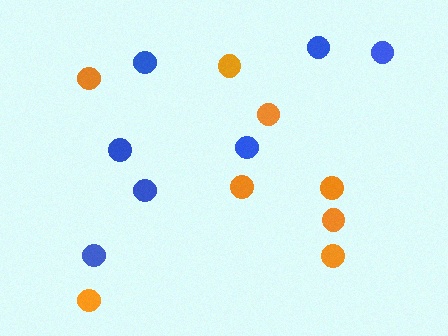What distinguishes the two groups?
There are 2 groups: one group of orange circles (8) and one group of blue circles (7).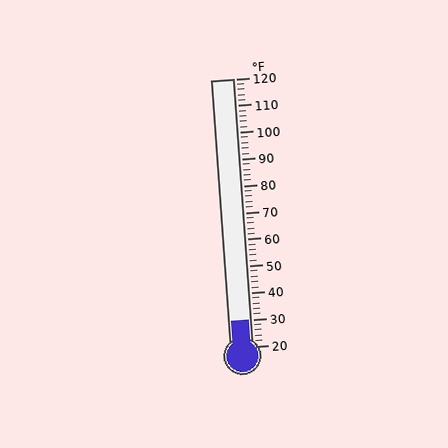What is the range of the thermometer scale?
The thermometer scale ranges from 20°F to 120°F.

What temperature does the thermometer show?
The thermometer shows approximately 30°F.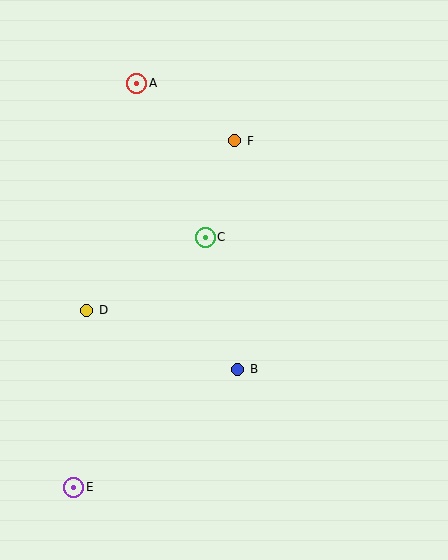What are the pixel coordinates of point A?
Point A is at (137, 83).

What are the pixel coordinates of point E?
Point E is at (74, 487).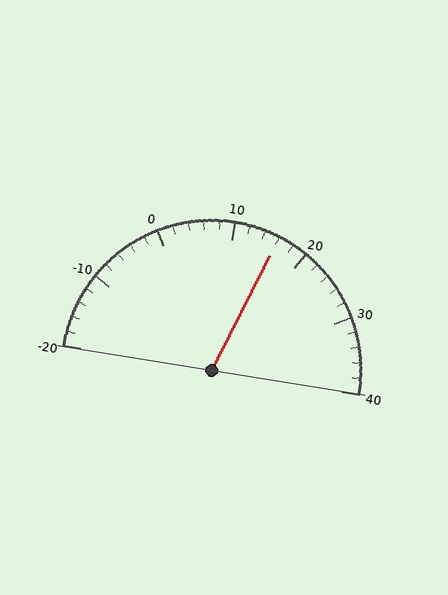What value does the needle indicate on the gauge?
The needle indicates approximately 16.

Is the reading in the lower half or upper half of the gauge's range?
The reading is in the upper half of the range (-20 to 40).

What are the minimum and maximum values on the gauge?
The gauge ranges from -20 to 40.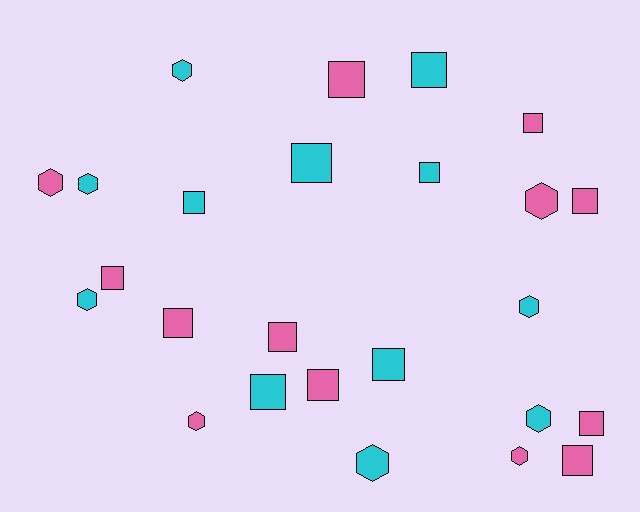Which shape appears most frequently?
Square, with 15 objects.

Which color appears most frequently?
Pink, with 13 objects.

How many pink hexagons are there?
There are 4 pink hexagons.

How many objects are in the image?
There are 25 objects.